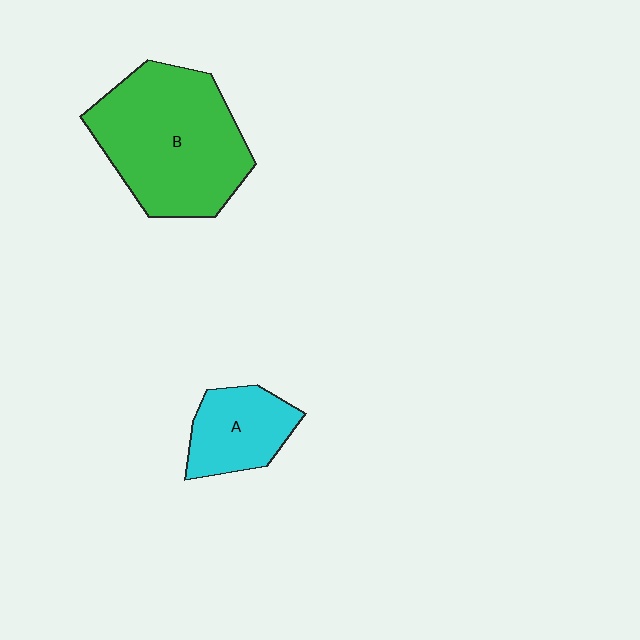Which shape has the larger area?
Shape B (green).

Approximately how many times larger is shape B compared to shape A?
Approximately 2.3 times.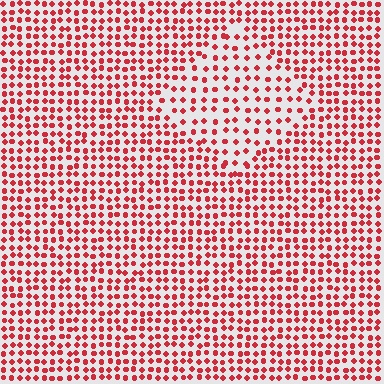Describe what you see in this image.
The image contains small red elements arranged at two different densities. A diamond-shaped region is visible where the elements are less densely packed than the surrounding area.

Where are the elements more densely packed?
The elements are more densely packed outside the diamond boundary.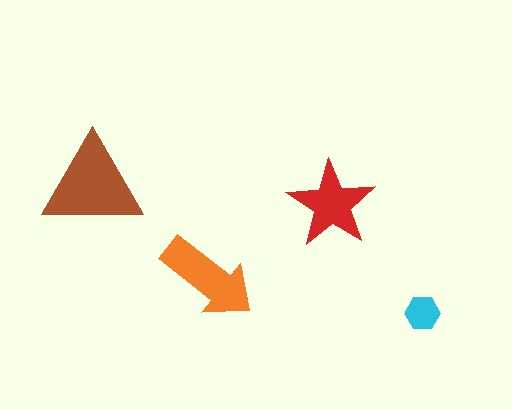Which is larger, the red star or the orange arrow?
The orange arrow.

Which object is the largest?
The brown triangle.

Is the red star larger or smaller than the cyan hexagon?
Larger.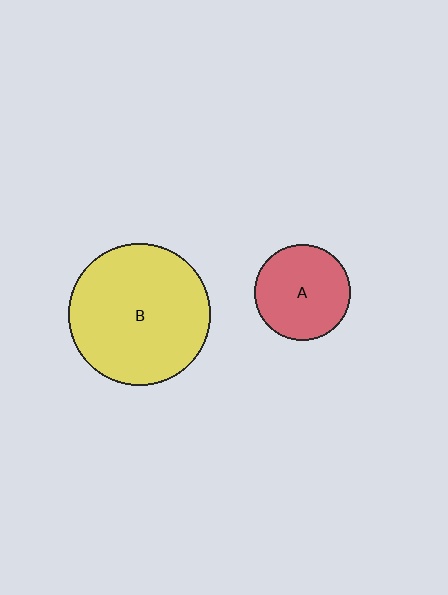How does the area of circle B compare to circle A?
Approximately 2.2 times.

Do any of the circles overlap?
No, none of the circles overlap.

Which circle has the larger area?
Circle B (yellow).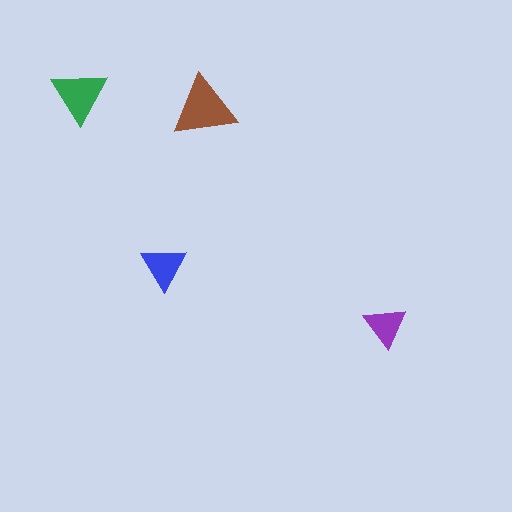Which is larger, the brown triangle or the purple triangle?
The brown one.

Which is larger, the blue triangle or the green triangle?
The green one.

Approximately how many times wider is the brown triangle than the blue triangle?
About 1.5 times wider.